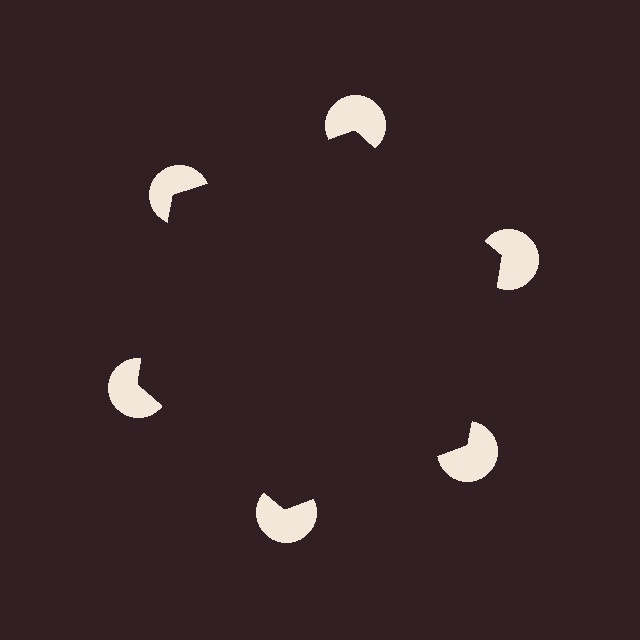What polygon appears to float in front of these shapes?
An illusory hexagon — its edges are inferred from the aligned wedge cuts in the pac-man discs, not physically drawn.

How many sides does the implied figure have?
6 sides.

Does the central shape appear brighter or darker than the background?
It typically appears slightly darker than the background, even though no actual brightness change is drawn.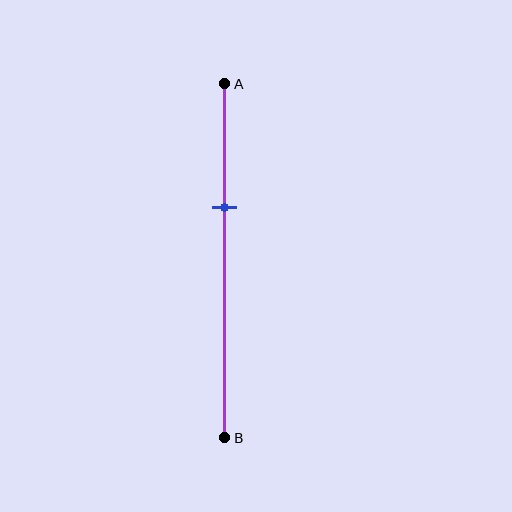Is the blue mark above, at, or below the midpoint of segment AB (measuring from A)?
The blue mark is above the midpoint of segment AB.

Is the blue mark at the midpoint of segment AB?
No, the mark is at about 35% from A, not at the 50% midpoint.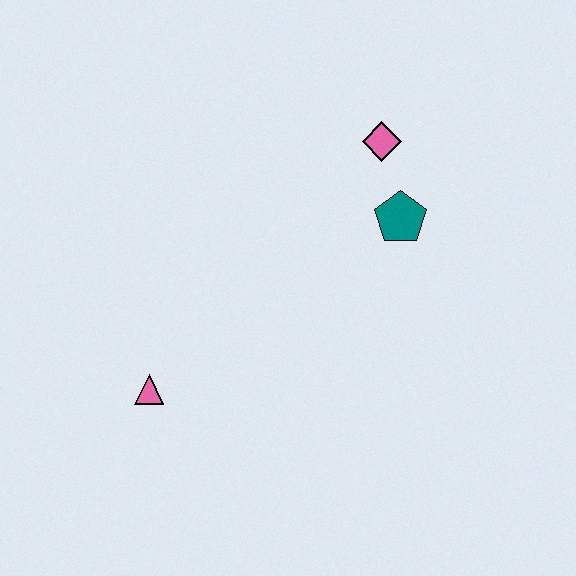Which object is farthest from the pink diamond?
The pink triangle is farthest from the pink diamond.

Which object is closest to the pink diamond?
The teal pentagon is closest to the pink diamond.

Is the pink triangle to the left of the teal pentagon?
Yes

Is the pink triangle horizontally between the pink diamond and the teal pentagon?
No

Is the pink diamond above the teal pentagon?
Yes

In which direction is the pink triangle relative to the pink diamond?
The pink triangle is below the pink diamond.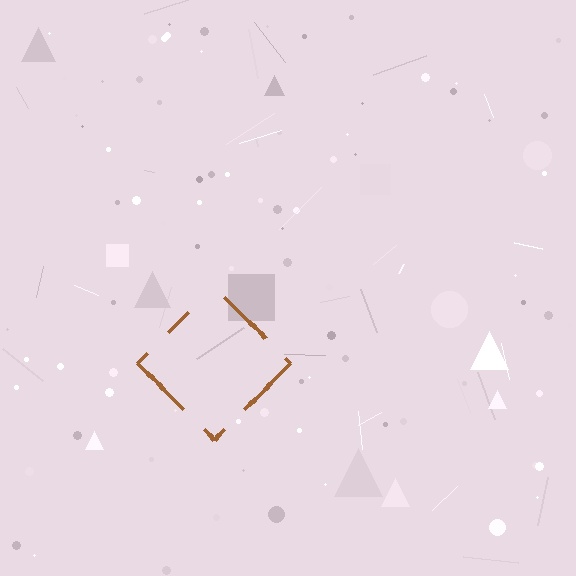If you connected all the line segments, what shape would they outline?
They would outline a diamond.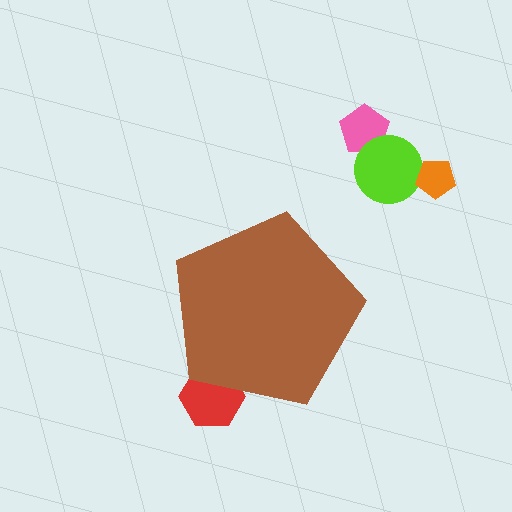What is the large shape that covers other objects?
A brown pentagon.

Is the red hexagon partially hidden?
Yes, the red hexagon is partially hidden behind the brown pentagon.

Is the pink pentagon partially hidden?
No, the pink pentagon is fully visible.